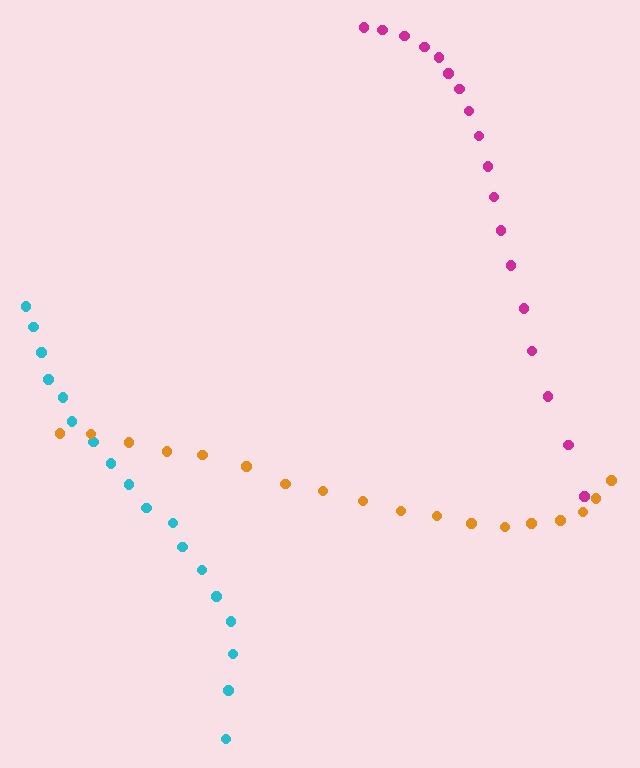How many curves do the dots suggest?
There are 3 distinct paths.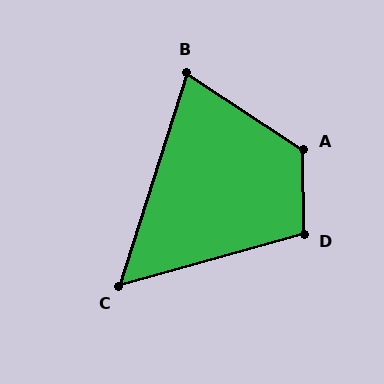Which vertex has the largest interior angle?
A, at approximately 123 degrees.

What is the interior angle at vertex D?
Approximately 106 degrees (obtuse).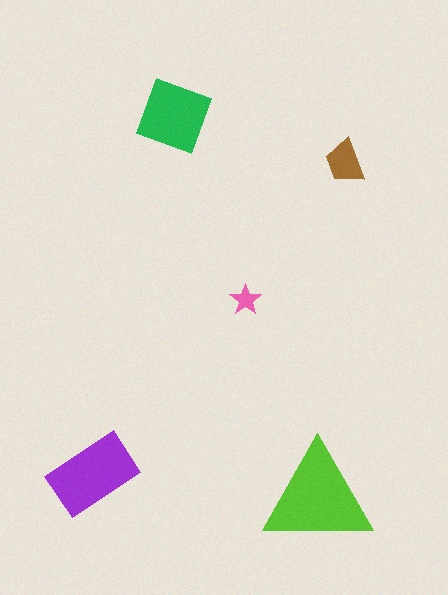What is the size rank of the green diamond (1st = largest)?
3rd.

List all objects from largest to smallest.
The lime triangle, the purple rectangle, the green diamond, the brown trapezoid, the pink star.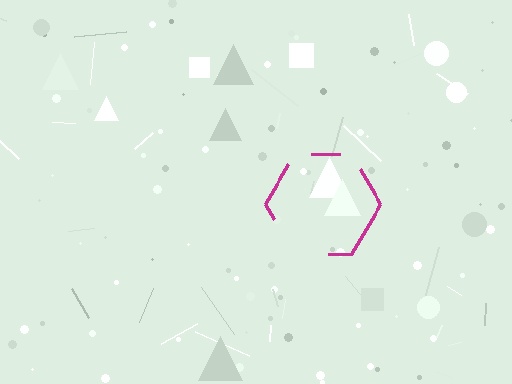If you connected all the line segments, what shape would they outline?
They would outline a hexagon.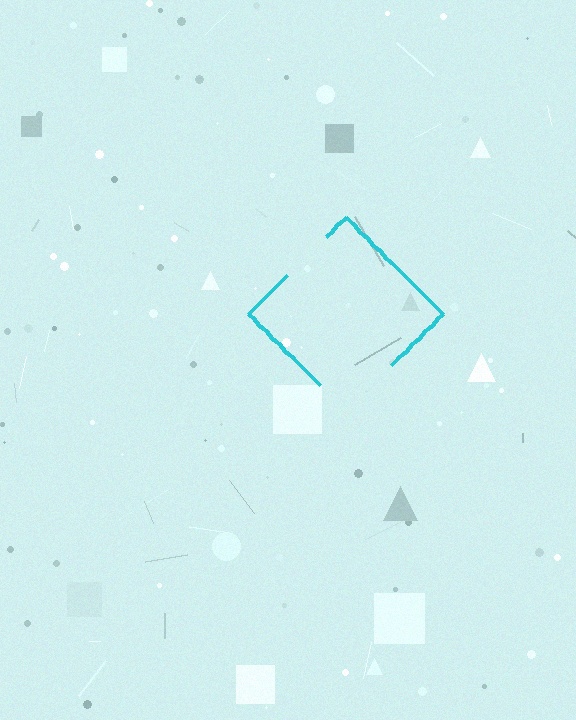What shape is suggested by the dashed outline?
The dashed outline suggests a diamond.